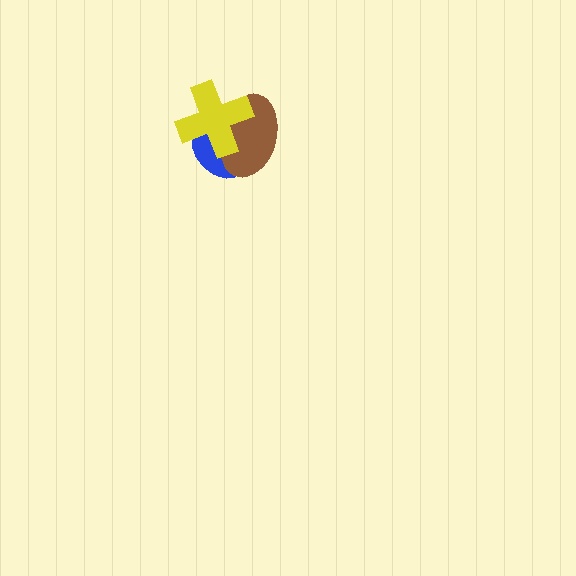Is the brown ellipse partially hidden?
Yes, it is partially covered by another shape.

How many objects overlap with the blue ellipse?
2 objects overlap with the blue ellipse.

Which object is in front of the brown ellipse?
The yellow cross is in front of the brown ellipse.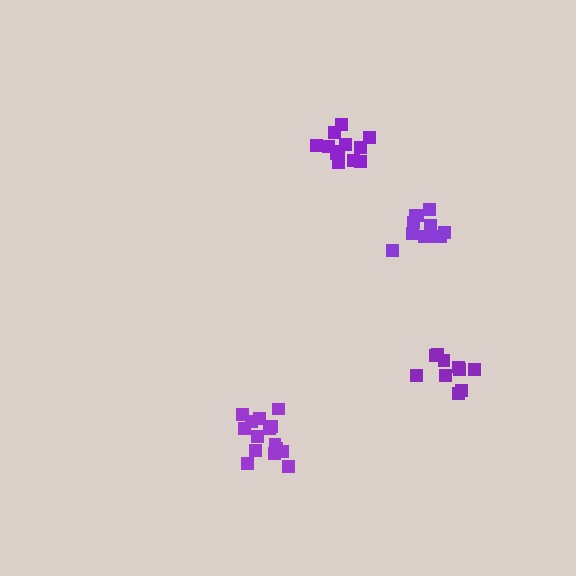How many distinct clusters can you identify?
There are 4 distinct clusters.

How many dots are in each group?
Group 1: 11 dots, Group 2: 12 dots, Group 3: 15 dots, Group 4: 10 dots (48 total).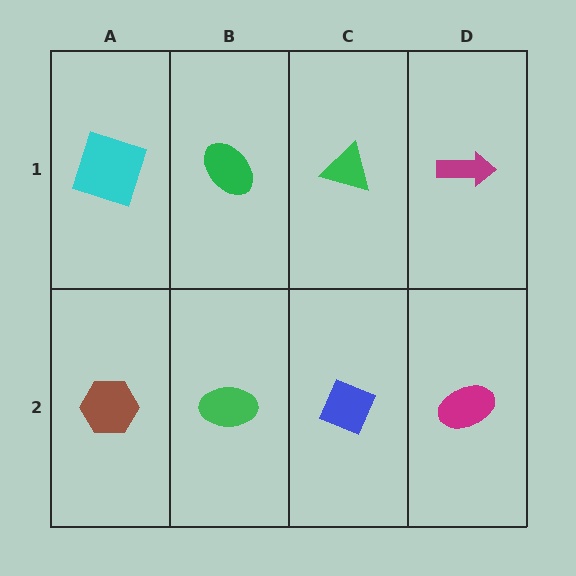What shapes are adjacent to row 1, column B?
A green ellipse (row 2, column B), a cyan square (row 1, column A), a green triangle (row 1, column C).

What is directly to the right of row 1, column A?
A green ellipse.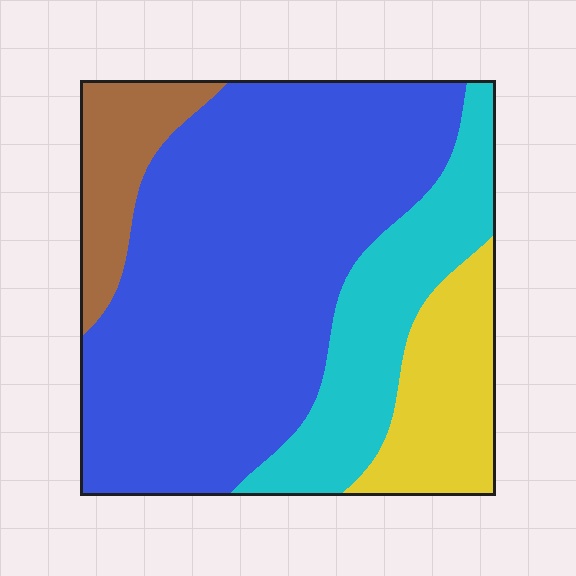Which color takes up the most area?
Blue, at roughly 60%.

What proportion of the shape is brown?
Brown takes up about one tenth (1/10) of the shape.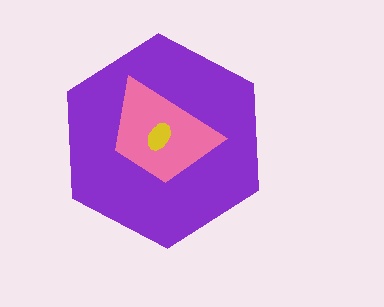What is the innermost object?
The yellow ellipse.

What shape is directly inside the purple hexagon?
The pink trapezoid.